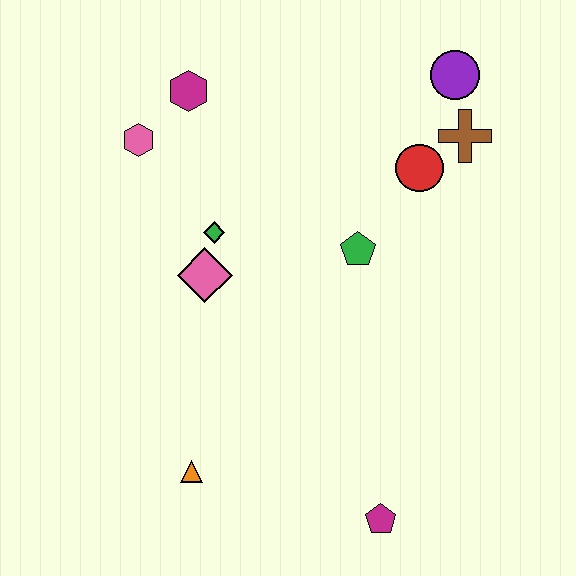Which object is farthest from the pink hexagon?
The magenta pentagon is farthest from the pink hexagon.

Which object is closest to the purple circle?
The brown cross is closest to the purple circle.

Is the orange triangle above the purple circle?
No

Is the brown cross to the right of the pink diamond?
Yes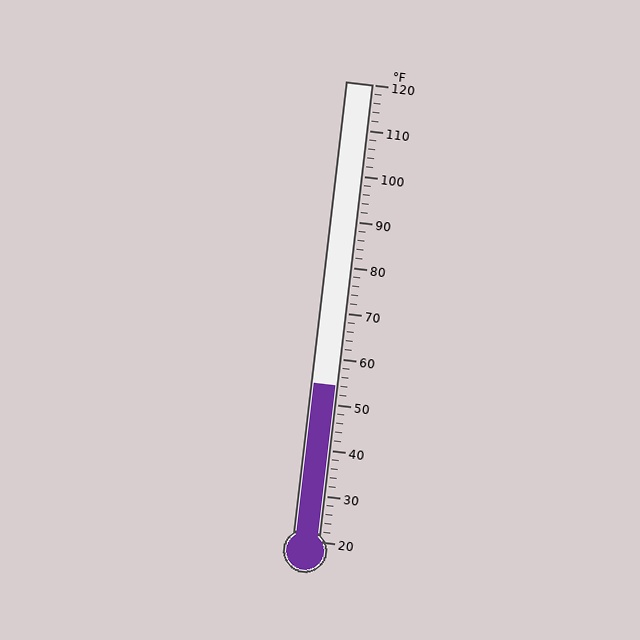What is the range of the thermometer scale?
The thermometer scale ranges from 20°F to 120°F.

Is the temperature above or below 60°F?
The temperature is below 60°F.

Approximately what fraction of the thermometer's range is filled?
The thermometer is filled to approximately 35% of its range.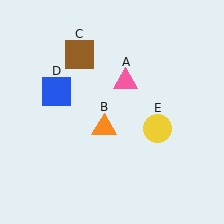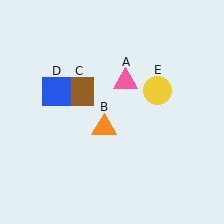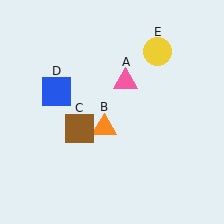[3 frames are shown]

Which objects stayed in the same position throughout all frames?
Pink triangle (object A) and orange triangle (object B) and blue square (object D) remained stationary.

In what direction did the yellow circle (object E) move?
The yellow circle (object E) moved up.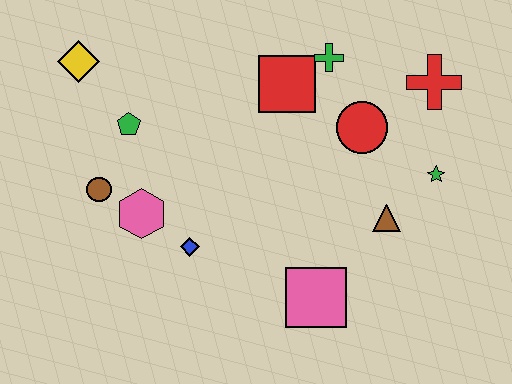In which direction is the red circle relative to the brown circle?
The red circle is to the right of the brown circle.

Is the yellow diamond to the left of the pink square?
Yes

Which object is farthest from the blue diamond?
The red cross is farthest from the blue diamond.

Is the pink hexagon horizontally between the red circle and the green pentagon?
Yes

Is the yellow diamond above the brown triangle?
Yes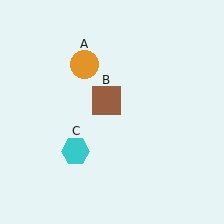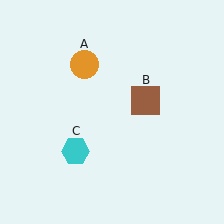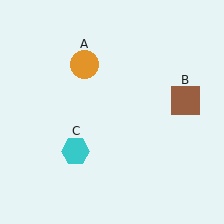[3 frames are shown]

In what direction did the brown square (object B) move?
The brown square (object B) moved right.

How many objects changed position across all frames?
1 object changed position: brown square (object B).